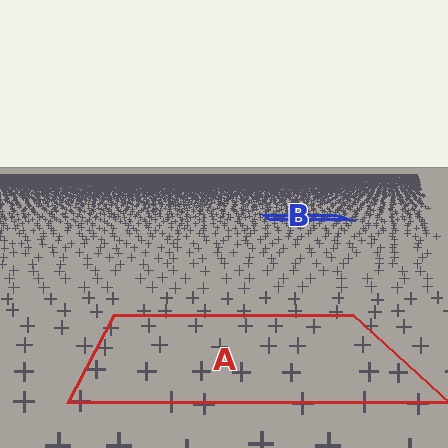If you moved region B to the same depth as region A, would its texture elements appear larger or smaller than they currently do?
They would appear larger. At a closer depth, the same texture elements are projected at a bigger on-screen size.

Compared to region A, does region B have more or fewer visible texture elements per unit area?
Region B has more texture elements per unit area — they are packed more densely because it is farther away.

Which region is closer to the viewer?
Region A is closer. The texture elements there are larger and more spread out.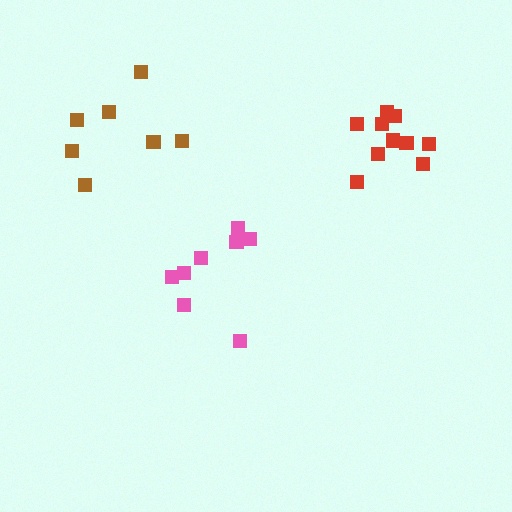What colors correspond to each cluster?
The clusters are colored: brown, pink, red.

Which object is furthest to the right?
The red cluster is rightmost.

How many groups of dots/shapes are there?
There are 3 groups.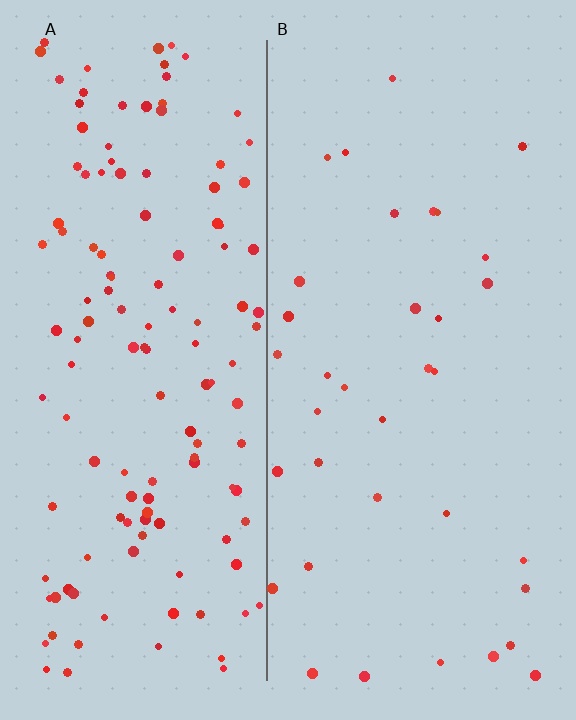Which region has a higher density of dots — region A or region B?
A (the left).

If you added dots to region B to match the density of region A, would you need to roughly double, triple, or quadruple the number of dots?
Approximately quadruple.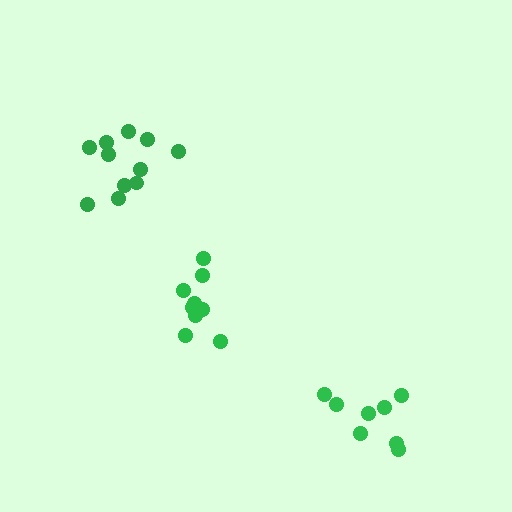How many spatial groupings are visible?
There are 3 spatial groupings.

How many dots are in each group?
Group 1: 9 dots, Group 2: 11 dots, Group 3: 8 dots (28 total).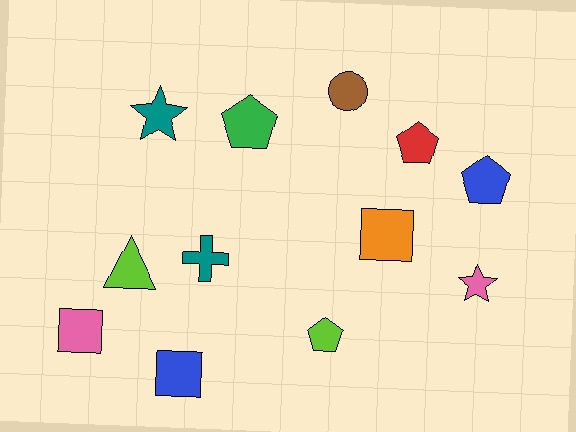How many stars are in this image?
There are 2 stars.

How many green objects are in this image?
There is 1 green object.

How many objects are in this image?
There are 12 objects.